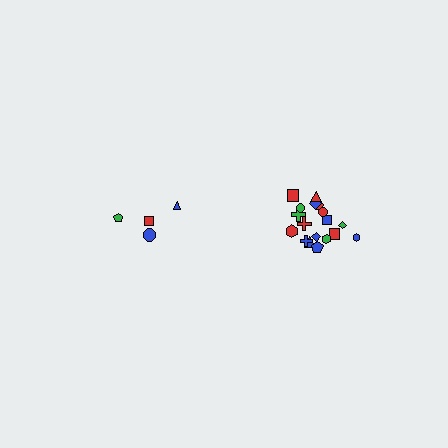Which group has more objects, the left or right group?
The right group.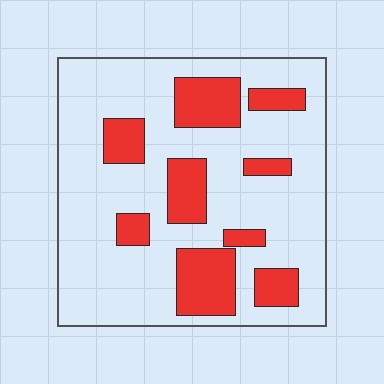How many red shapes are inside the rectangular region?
9.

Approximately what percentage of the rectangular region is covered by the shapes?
Approximately 25%.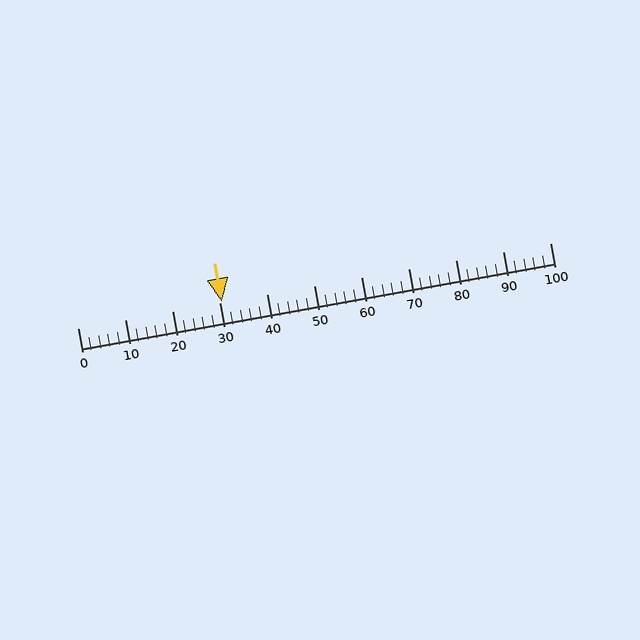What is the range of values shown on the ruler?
The ruler shows values from 0 to 100.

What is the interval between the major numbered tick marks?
The major tick marks are spaced 10 units apart.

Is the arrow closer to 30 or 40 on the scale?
The arrow is closer to 30.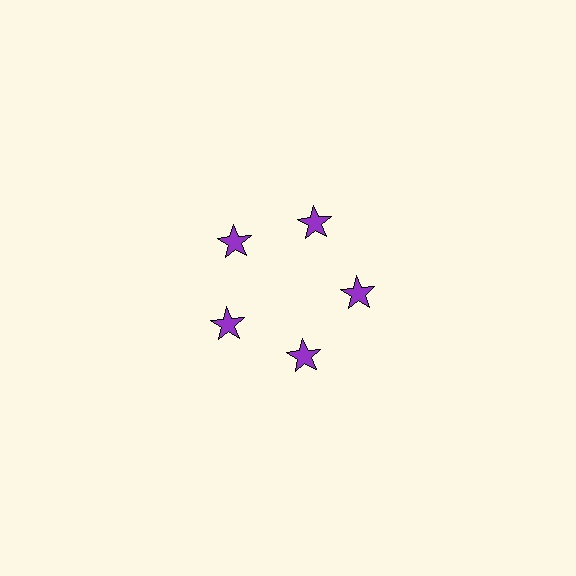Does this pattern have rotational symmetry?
Yes, this pattern has 5-fold rotational symmetry. It looks the same after rotating 72 degrees around the center.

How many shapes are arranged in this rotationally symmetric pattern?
There are 5 shapes, arranged in 5 groups of 1.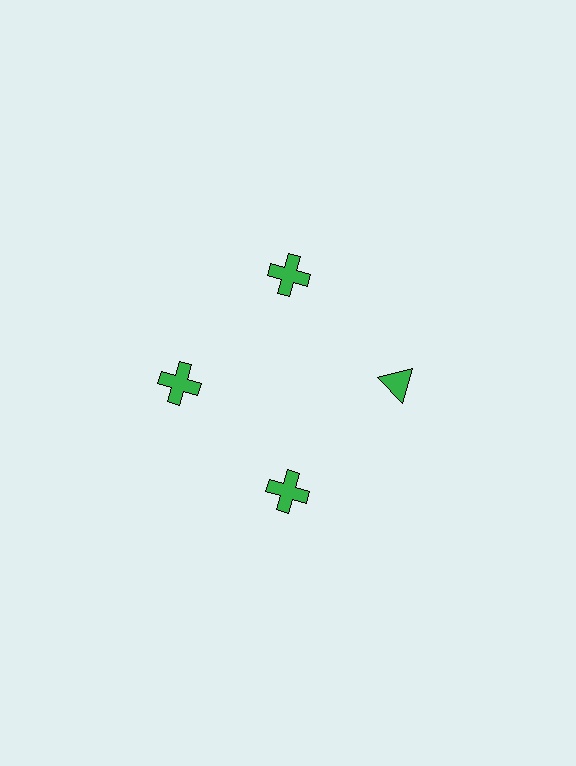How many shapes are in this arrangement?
There are 4 shapes arranged in a ring pattern.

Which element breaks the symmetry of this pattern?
The green triangle at roughly the 3 o'clock position breaks the symmetry. All other shapes are green crosses.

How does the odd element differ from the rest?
It has a different shape: triangle instead of cross.